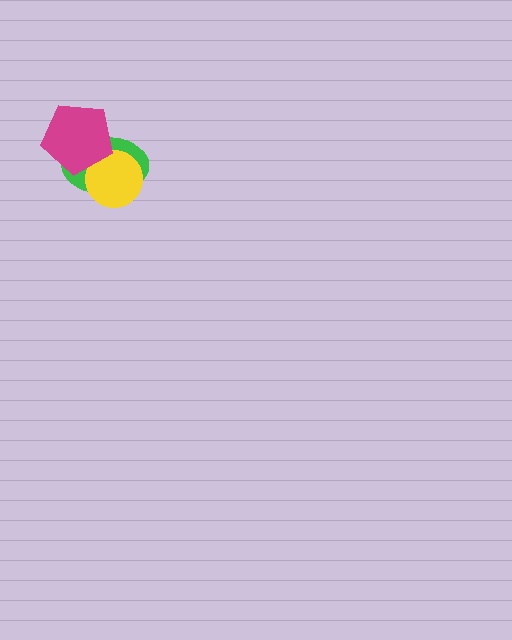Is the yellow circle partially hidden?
Yes, it is partially covered by another shape.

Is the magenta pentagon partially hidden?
No, no other shape covers it.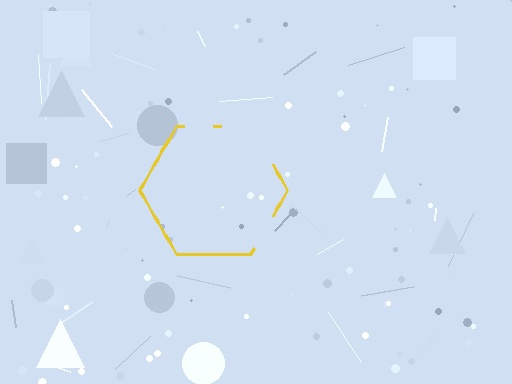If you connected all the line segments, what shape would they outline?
They would outline a hexagon.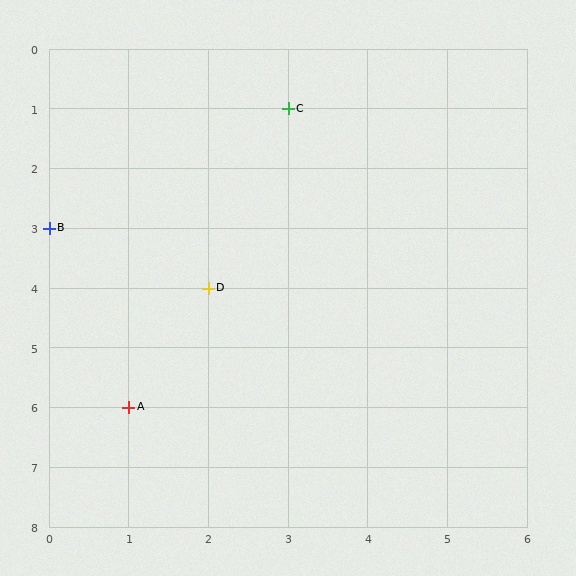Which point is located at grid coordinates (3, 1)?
Point C is at (3, 1).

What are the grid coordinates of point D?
Point D is at grid coordinates (2, 4).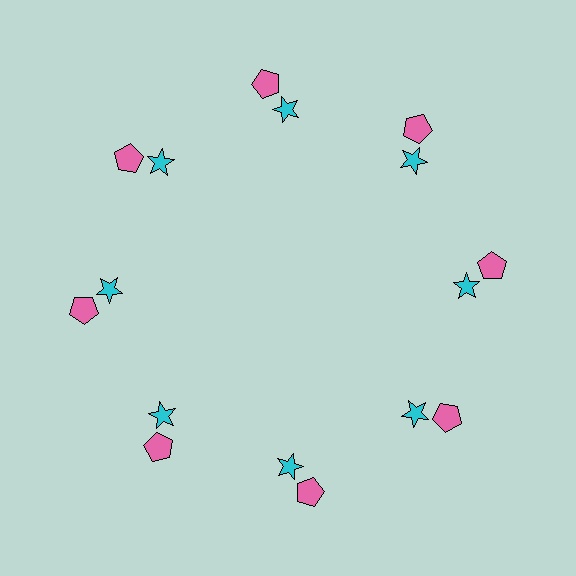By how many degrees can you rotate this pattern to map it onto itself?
The pattern maps onto itself every 45 degrees of rotation.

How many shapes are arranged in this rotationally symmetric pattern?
There are 16 shapes, arranged in 8 groups of 2.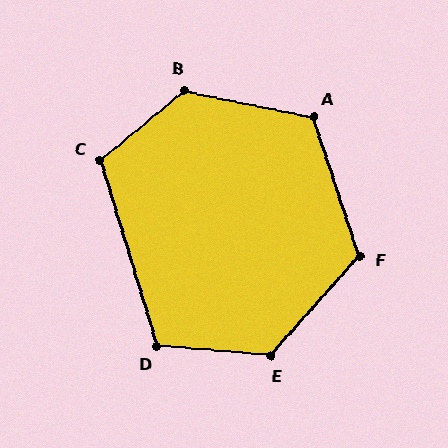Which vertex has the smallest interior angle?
D, at approximately 112 degrees.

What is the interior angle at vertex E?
Approximately 127 degrees (obtuse).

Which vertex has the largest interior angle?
B, at approximately 129 degrees.